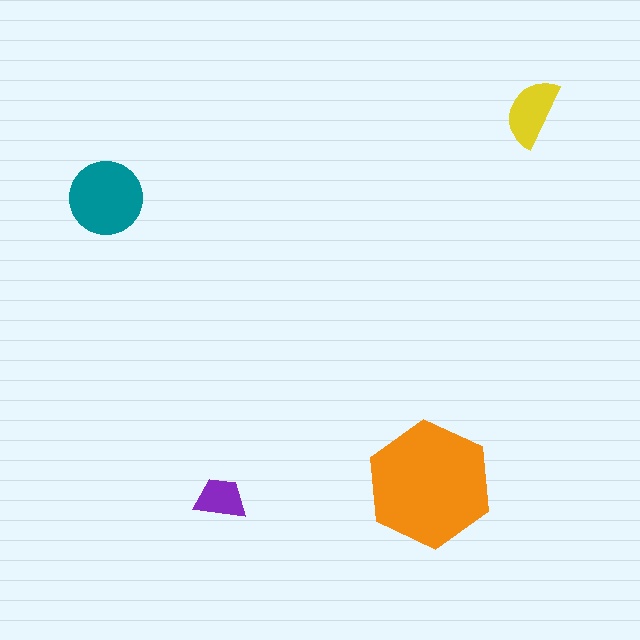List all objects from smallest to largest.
The purple trapezoid, the yellow semicircle, the teal circle, the orange hexagon.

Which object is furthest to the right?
The yellow semicircle is rightmost.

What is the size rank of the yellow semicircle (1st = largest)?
3rd.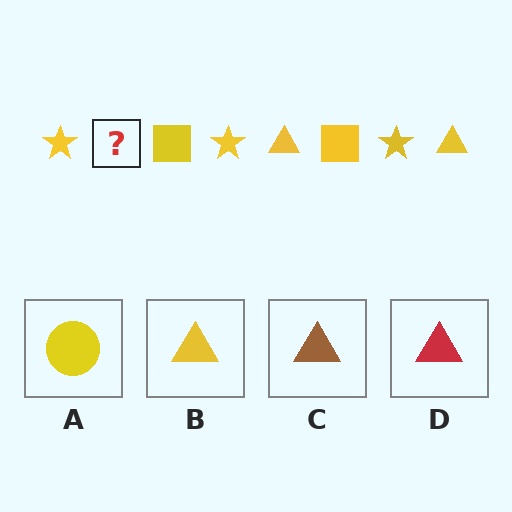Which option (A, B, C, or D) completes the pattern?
B.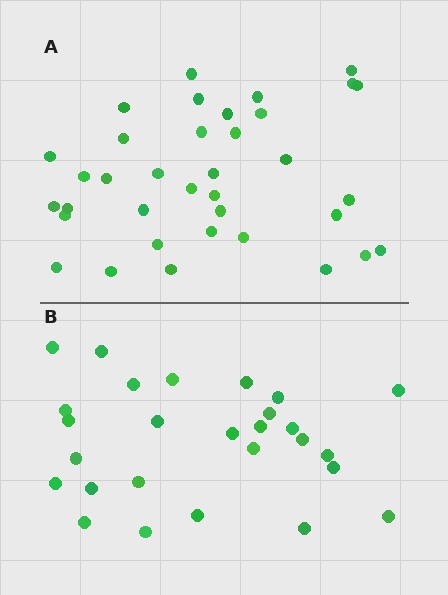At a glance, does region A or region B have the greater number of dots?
Region A (the top region) has more dots.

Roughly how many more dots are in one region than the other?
Region A has roughly 8 or so more dots than region B.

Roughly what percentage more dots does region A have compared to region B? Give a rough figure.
About 35% more.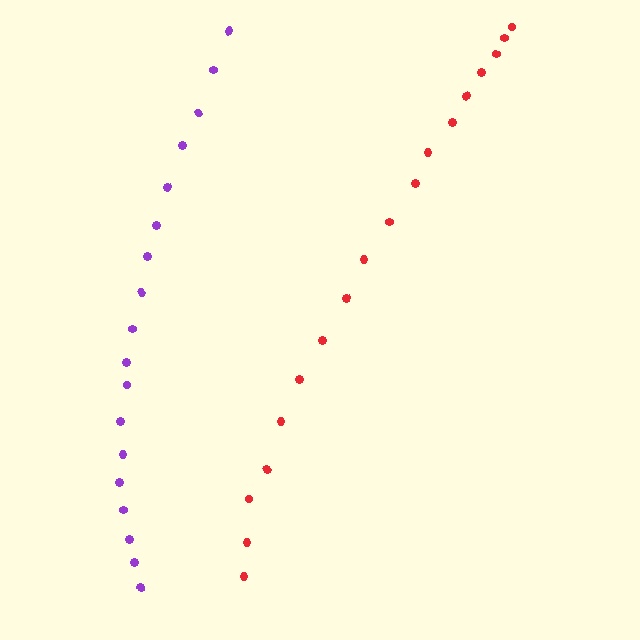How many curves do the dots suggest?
There are 2 distinct paths.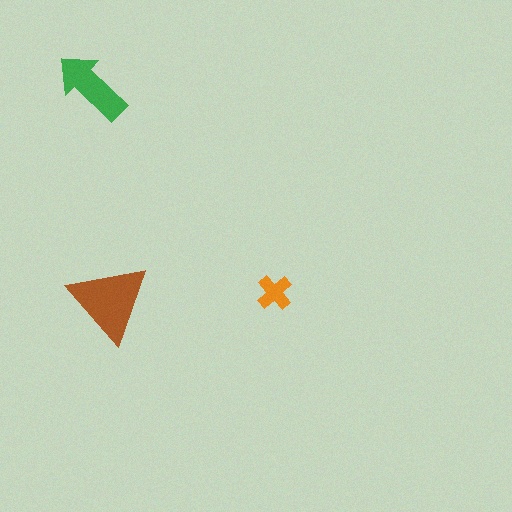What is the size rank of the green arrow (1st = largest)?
2nd.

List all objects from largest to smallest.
The brown triangle, the green arrow, the orange cross.